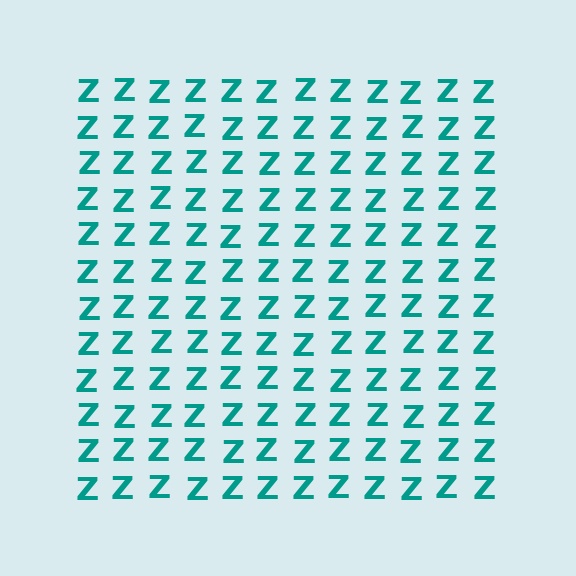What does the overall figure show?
The overall figure shows a square.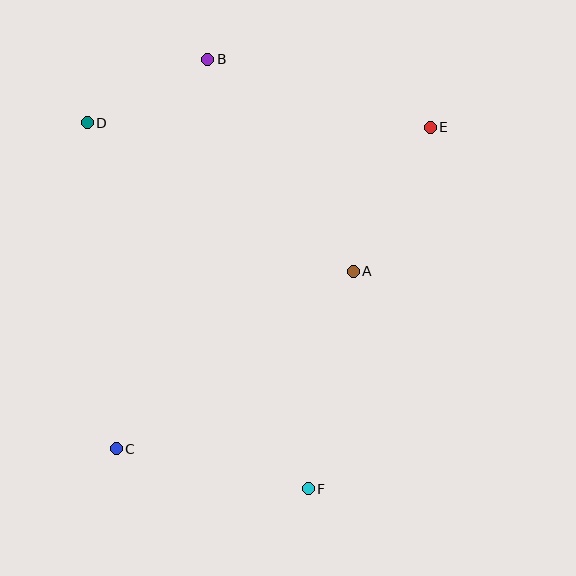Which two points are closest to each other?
Points B and D are closest to each other.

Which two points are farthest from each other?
Points C and E are farthest from each other.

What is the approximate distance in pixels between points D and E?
The distance between D and E is approximately 343 pixels.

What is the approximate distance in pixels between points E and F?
The distance between E and F is approximately 382 pixels.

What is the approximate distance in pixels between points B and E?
The distance between B and E is approximately 233 pixels.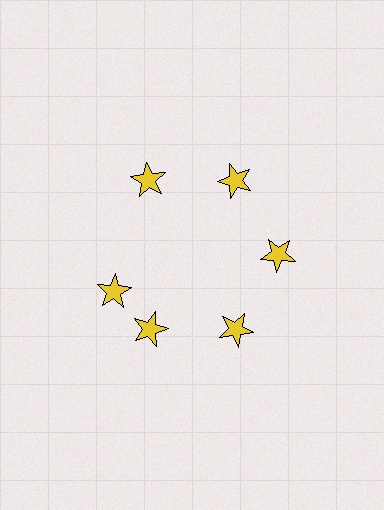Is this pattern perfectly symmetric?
No. The 6 yellow stars are arranged in a ring, but one element near the 9 o'clock position is rotated out of alignment along the ring, breaking the 6-fold rotational symmetry.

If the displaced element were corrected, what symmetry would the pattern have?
It would have 6-fold rotational symmetry — the pattern would map onto itself every 60 degrees.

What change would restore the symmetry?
The symmetry would be restored by rotating it back into even spacing with its neighbors so that all 6 stars sit at equal angles and equal distance from the center.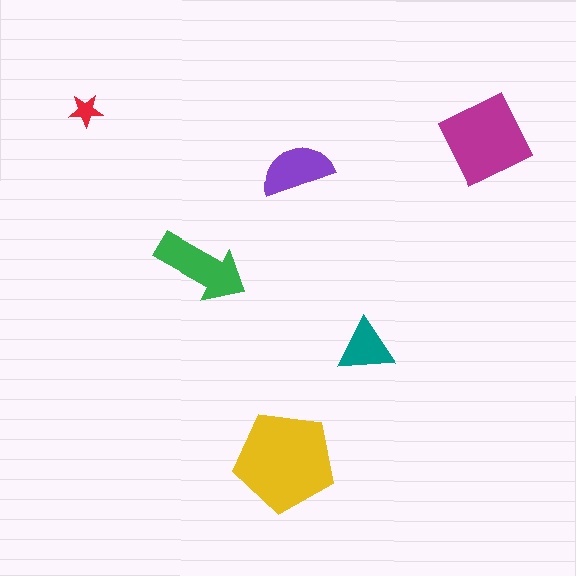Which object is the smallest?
The red star.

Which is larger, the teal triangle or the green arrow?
The green arrow.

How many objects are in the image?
There are 6 objects in the image.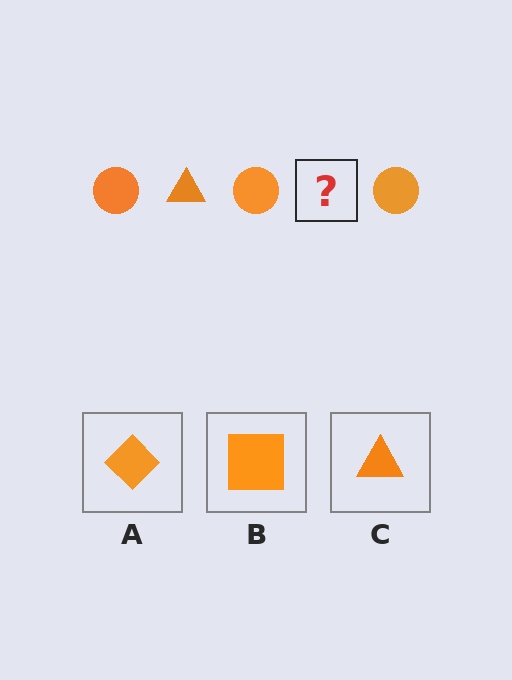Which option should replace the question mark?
Option C.